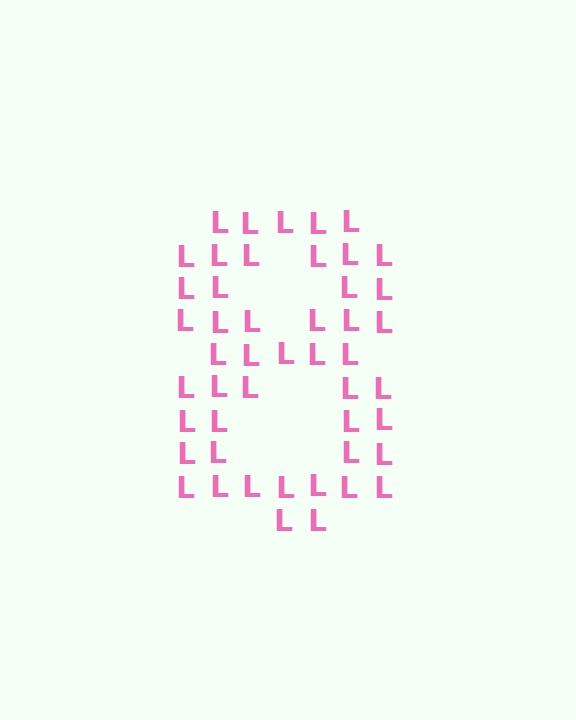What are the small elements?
The small elements are letter L's.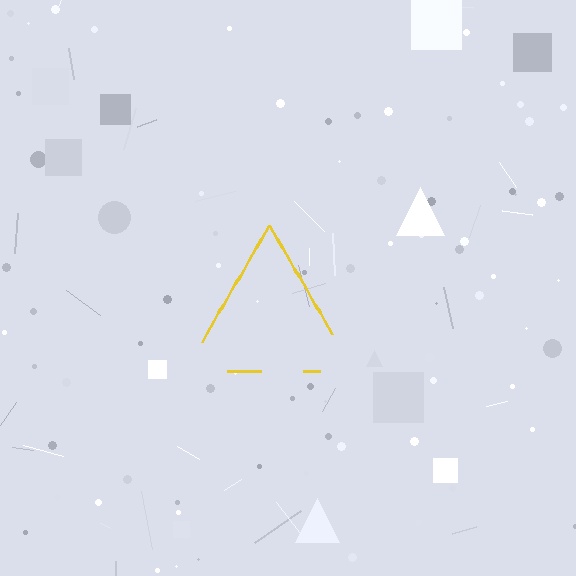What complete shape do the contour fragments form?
The contour fragments form a triangle.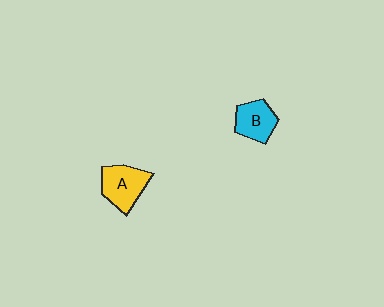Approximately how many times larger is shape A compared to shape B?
Approximately 1.3 times.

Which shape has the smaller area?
Shape B (cyan).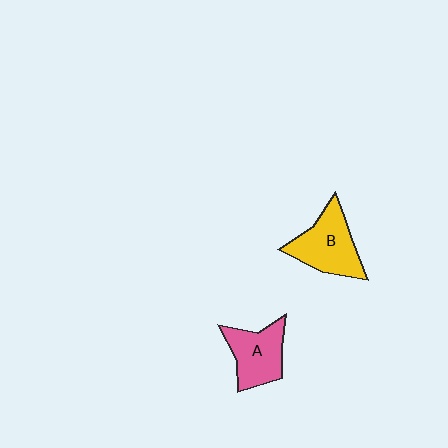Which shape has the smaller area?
Shape A (pink).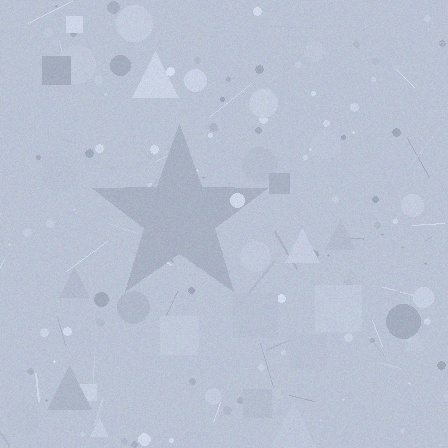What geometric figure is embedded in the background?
A star is embedded in the background.